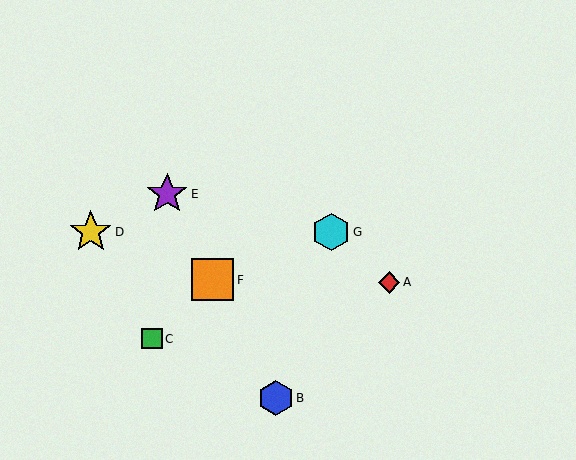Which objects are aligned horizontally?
Objects D, G are aligned horizontally.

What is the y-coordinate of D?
Object D is at y≈232.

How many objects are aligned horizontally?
2 objects (D, G) are aligned horizontally.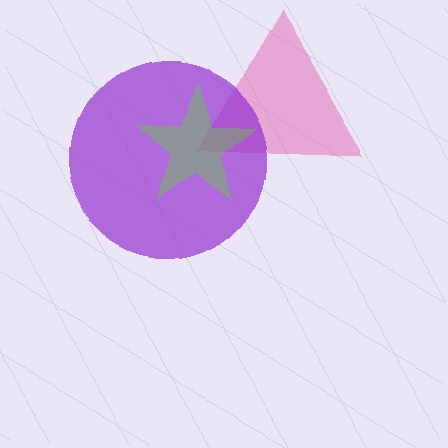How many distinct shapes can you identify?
There are 3 distinct shapes: a pink triangle, a purple circle, a lime star.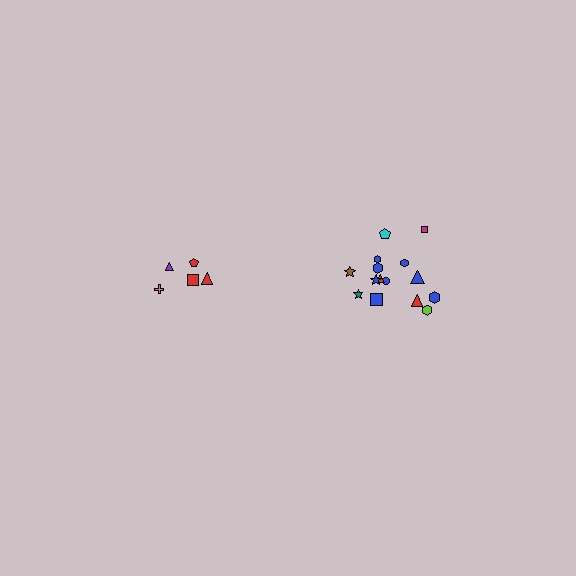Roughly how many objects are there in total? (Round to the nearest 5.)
Roughly 20 objects in total.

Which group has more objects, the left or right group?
The right group.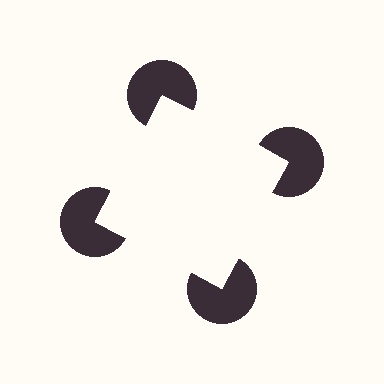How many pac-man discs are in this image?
There are 4 — one at each vertex of the illusory square.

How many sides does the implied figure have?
4 sides.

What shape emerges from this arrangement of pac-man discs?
An illusory square — its edges are inferred from the aligned wedge cuts in the pac-man discs, not physically drawn.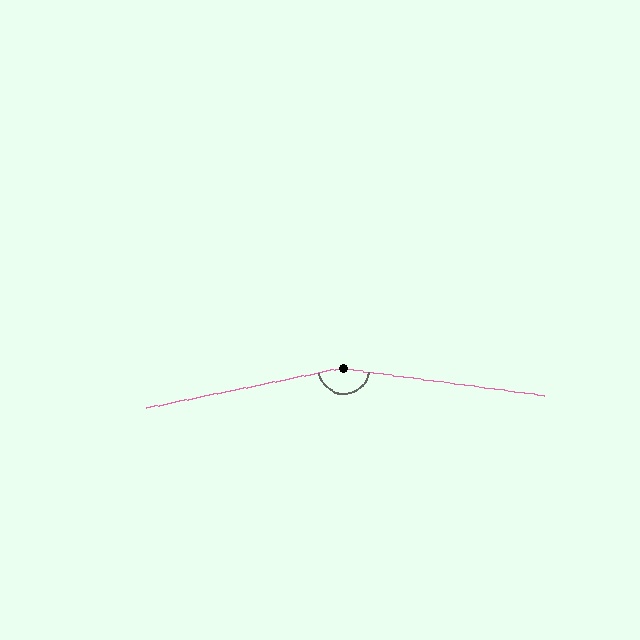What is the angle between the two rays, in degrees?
Approximately 161 degrees.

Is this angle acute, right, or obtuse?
It is obtuse.